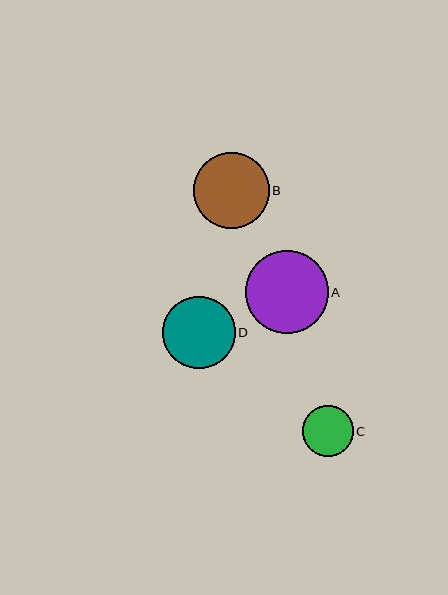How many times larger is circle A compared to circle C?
Circle A is approximately 1.6 times the size of circle C.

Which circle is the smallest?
Circle C is the smallest with a size of approximately 51 pixels.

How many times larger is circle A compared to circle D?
Circle A is approximately 1.1 times the size of circle D.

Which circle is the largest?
Circle A is the largest with a size of approximately 83 pixels.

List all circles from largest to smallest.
From largest to smallest: A, B, D, C.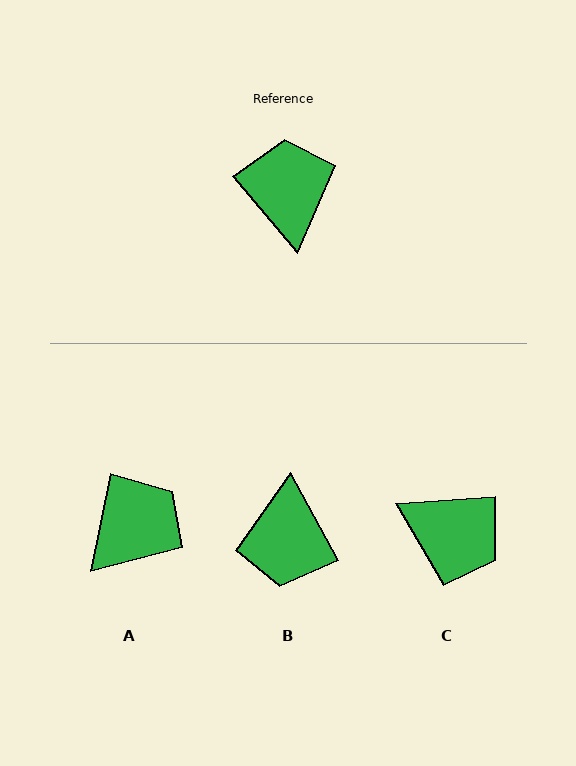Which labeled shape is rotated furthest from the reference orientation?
B, about 168 degrees away.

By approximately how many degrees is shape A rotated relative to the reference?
Approximately 52 degrees clockwise.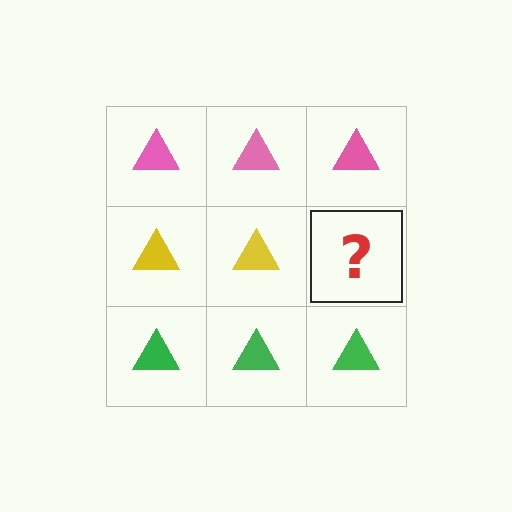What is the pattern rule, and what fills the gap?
The rule is that each row has a consistent color. The gap should be filled with a yellow triangle.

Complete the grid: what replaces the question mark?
The question mark should be replaced with a yellow triangle.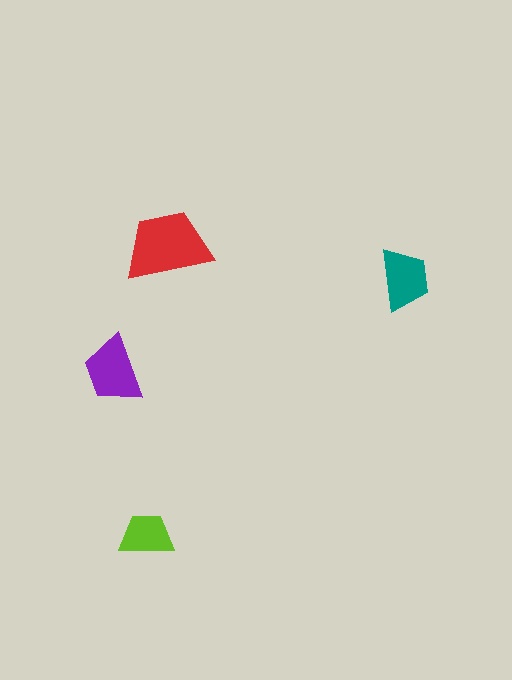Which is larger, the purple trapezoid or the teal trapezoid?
The purple one.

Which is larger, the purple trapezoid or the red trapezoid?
The red one.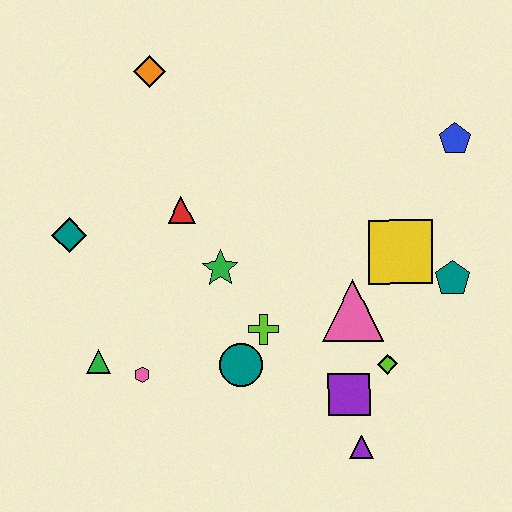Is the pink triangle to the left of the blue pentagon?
Yes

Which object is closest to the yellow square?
The teal pentagon is closest to the yellow square.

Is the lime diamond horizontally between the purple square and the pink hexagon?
No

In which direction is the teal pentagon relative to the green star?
The teal pentagon is to the right of the green star.